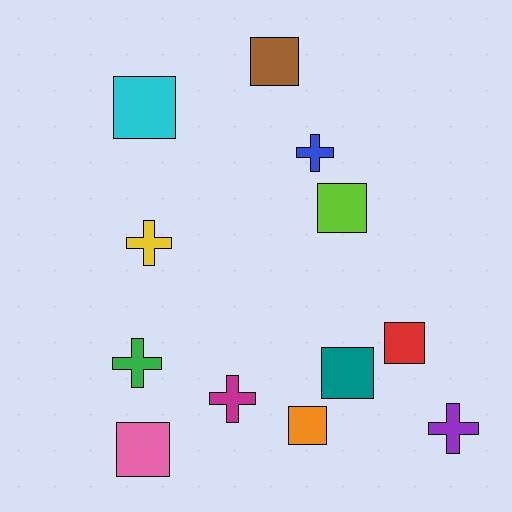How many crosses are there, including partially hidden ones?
There are 5 crosses.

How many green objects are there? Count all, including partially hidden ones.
There is 1 green object.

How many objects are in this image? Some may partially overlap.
There are 12 objects.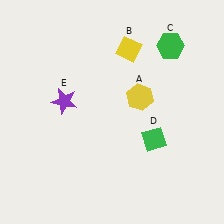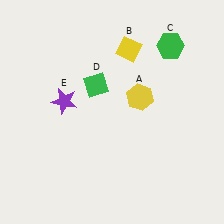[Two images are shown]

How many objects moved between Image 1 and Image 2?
1 object moved between the two images.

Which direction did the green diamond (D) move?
The green diamond (D) moved left.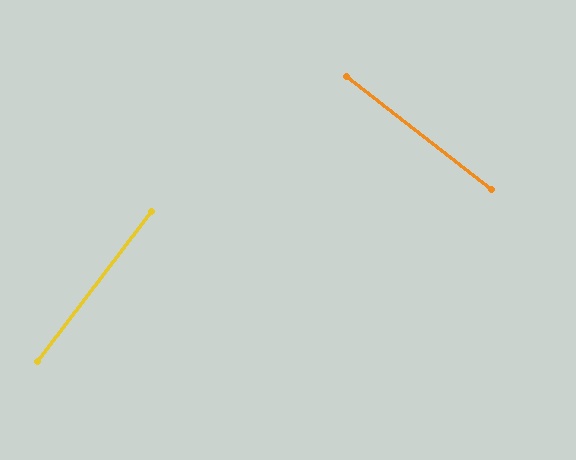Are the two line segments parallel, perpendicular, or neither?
Perpendicular — they meet at approximately 89°.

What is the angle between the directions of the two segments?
Approximately 89 degrees.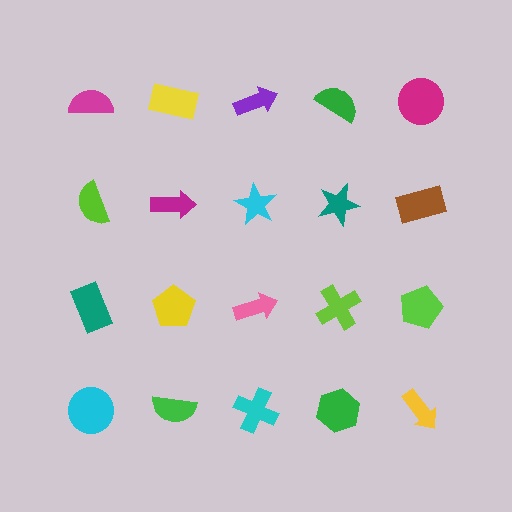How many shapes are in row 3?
5 shapes.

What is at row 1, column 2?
A yellow rectangle.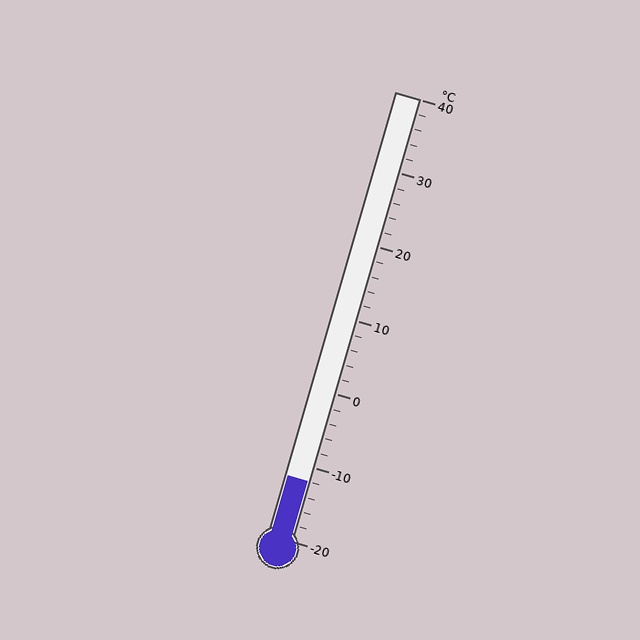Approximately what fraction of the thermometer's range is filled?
The thermometer is filled to approximately 15% of its range.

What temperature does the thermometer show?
The thermometer shows approximately -12°C.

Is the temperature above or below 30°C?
The temperature is below 30°C.